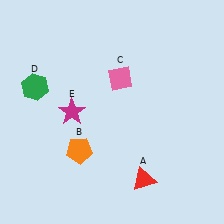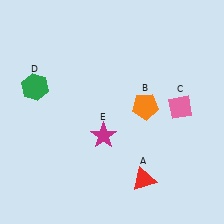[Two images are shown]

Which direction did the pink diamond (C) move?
The pink diamond (C) moved right.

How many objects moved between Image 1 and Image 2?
3 objects moved between the two images.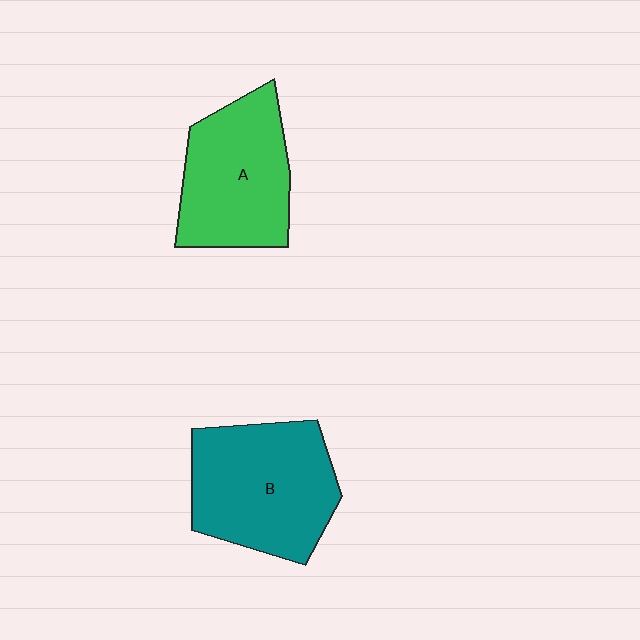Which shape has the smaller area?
Shape A (green).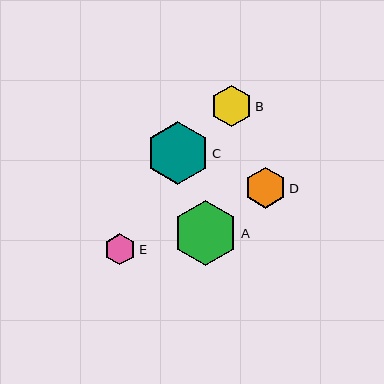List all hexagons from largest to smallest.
From largest to smallest: A, C, B, D, E.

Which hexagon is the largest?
Hexagon A is the largest with a size of approximately 65 pixels.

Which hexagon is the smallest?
Hexagon E is the smallest with a size of approximately 32 pixels.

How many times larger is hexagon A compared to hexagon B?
Hexagon A is approximately 1.6 times the size of hexagon B.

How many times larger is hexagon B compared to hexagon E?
Hexagon B is approximately 1.3 times the size of hexagon E.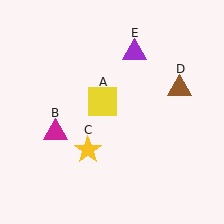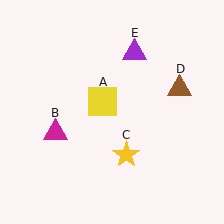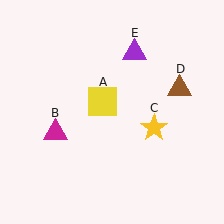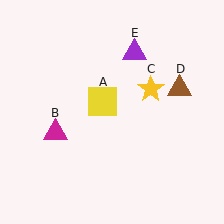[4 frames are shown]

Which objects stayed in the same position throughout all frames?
Yellow square (object A) and magenta triangle (object B) and brown triangle (object D) and purple triangle (object E) remained stationary.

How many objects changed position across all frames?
1 object changed position: yellow star (object C).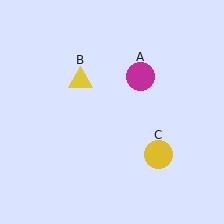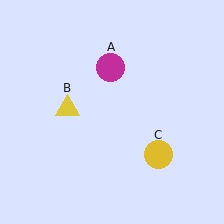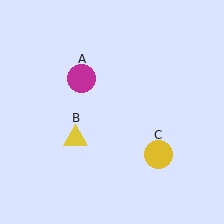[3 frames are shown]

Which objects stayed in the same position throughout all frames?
Yellow circle (object C) remained stationary.